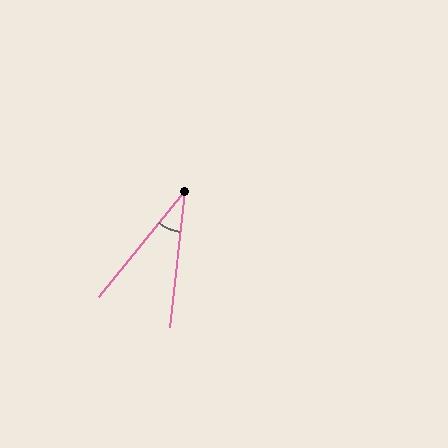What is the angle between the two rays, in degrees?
Approximately 33 degrees.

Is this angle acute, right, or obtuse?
It is acute.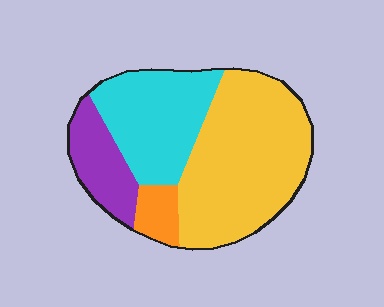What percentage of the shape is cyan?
Cyan covers about 30% of the shape.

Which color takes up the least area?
Orange, at roughly 5%.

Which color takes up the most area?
Yellow, at roughly 50%.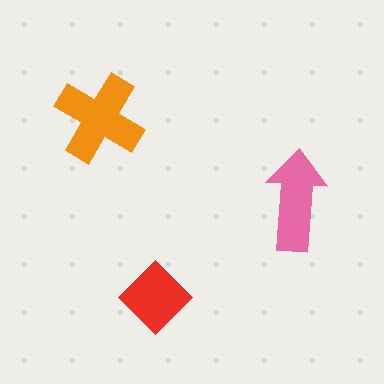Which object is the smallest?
The red diamond.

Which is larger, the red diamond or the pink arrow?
The pink arrow.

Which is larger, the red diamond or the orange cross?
The orange cross.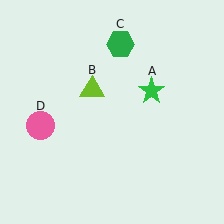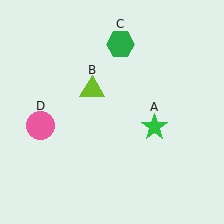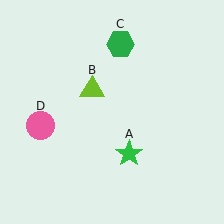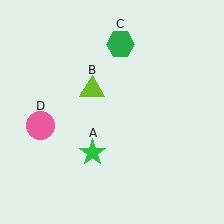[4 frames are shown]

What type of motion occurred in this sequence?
The green star (object A) rotated clockwise around the center of the scene.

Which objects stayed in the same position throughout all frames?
Lime triangle (object B) and green hexagon (object C) and pink circle (object D) remained stationary.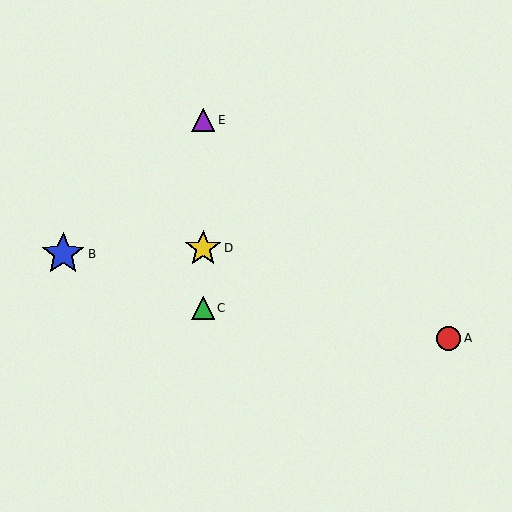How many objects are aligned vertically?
3 objects (C, D, E) are aligned vertically.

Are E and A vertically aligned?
No, E is at x≈203 and A is at x≈449.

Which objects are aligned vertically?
Objects C, D, E are aligned vertically.